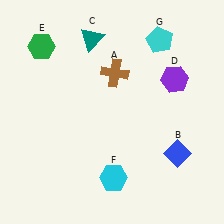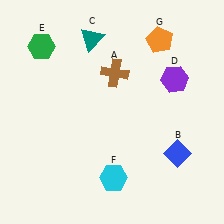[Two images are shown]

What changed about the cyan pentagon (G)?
In Image 1, G is cyan. In Image 2, it changed to orange.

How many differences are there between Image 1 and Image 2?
There is 1 difference between the two images.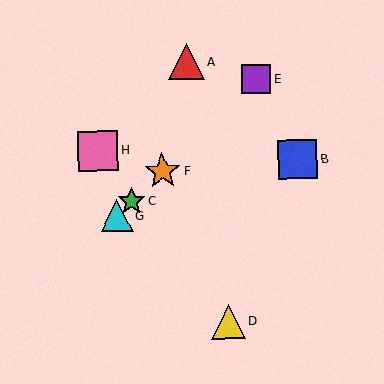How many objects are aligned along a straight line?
4 objects (C, E, F, G) are aligned along a straight line.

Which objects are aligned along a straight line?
Objects C, E, F, G are aligned along a straight line.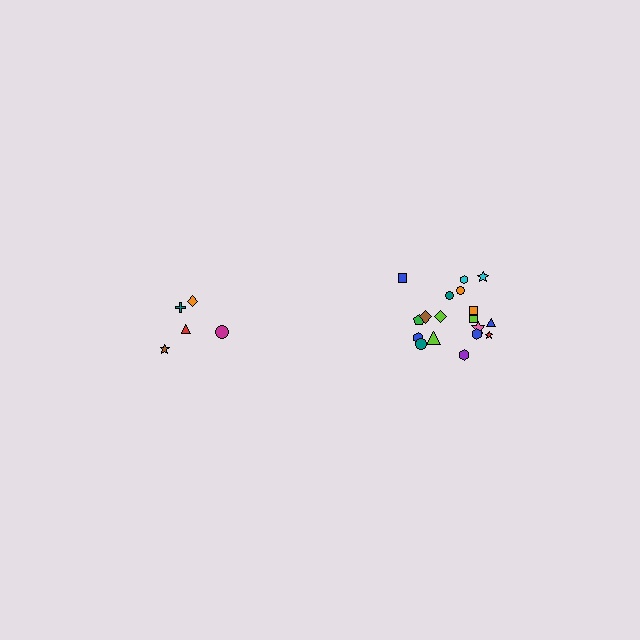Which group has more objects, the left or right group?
The right group.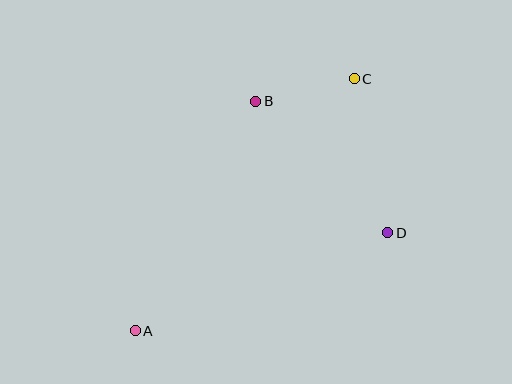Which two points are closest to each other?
Points B and C are closest to each other.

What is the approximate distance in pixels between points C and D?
The distance between C and D is approximately 158 pixels.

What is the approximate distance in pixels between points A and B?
The distance between A and B is approximately 259 pixels.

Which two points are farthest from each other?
Points A and C are farthest from each other.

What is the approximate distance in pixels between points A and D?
The distance between A and D is approximately 271 pixels.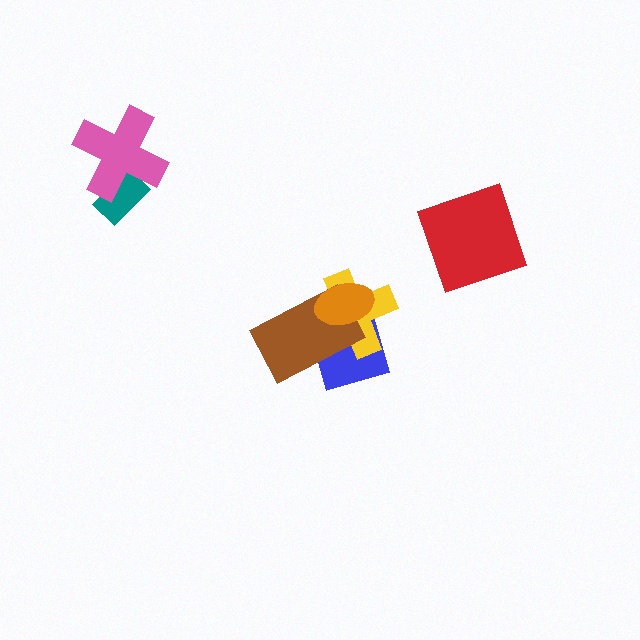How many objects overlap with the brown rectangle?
3 objects overlap with the brown rectangle.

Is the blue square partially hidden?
Yes, it is partially covered by another shape.